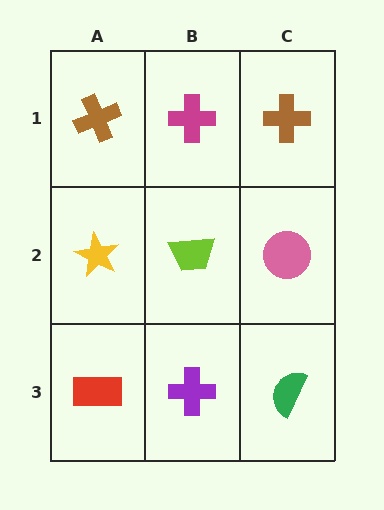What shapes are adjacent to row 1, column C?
A pink circle (row 2, column C), a magenta cross (row 1, column B).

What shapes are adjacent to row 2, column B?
A magenta cross (row 1, column B), a purple cross (row 3, column B), a yellow star (row 2, column A), a pink circle (row 2, column C).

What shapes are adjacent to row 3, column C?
A pink circle (row 2, column C), a purple cross (row 3, column B).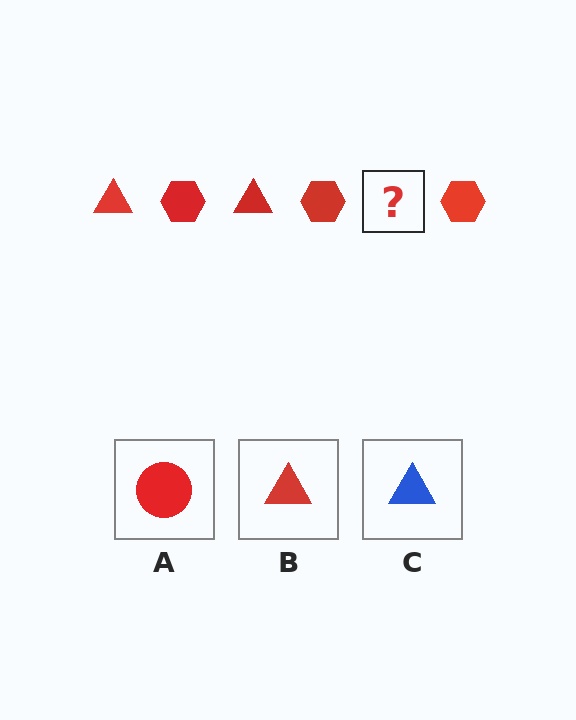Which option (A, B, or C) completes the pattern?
B.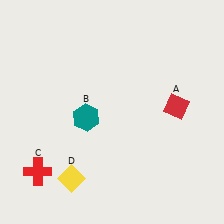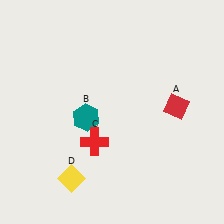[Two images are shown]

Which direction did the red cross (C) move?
The red cross (C) moved right.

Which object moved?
The red cross (C) moved right.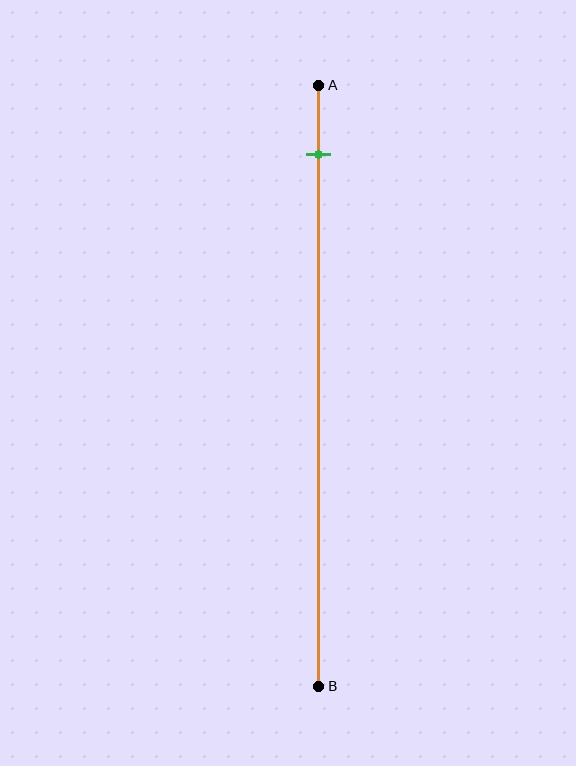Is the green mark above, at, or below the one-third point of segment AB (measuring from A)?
The green mark is above the one-third point of segment AB.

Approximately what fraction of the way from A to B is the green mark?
The green mark is approximately 10% of the way from A to B.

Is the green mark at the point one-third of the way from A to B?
No, the mark is at about 10% from A, not at the 33% one-third point.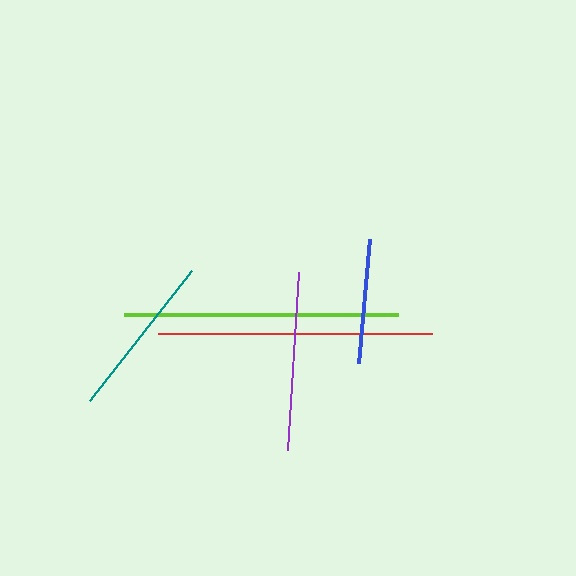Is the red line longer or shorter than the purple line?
The red line is longer than the purple line.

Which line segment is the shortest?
The blue line is the shortest at approximately 124 pixels.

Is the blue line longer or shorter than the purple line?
The purple line is longer than the blue line.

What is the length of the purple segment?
The purple segment is approximately 178 pixels long.